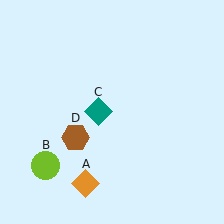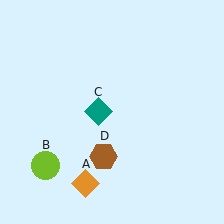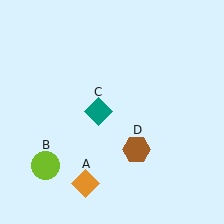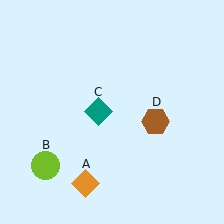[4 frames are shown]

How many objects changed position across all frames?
1 object changed position: brown hexagon (object D).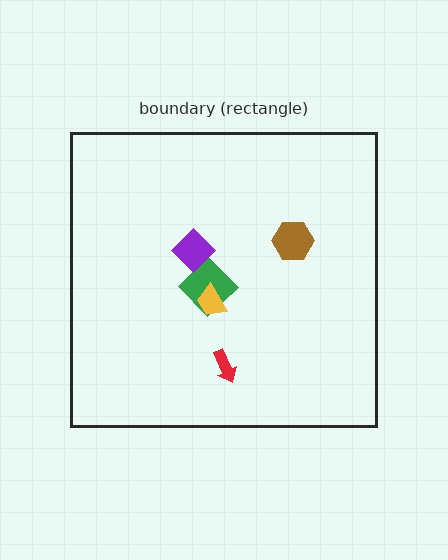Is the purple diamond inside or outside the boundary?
Inside.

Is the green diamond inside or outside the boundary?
Inside.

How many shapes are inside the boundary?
5 inside, 0 outside.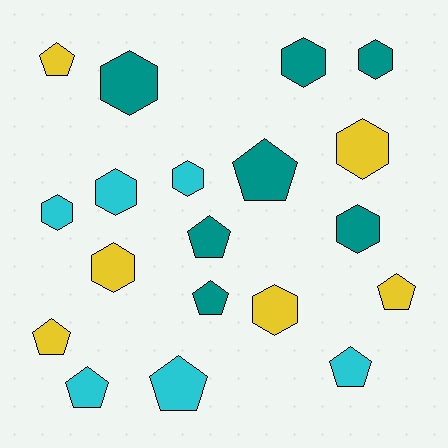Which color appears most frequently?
Teal, with 7 objects.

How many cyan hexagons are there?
There are 3 cyan hexagons.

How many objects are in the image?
There are 19 objects.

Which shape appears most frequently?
Hexagon, with 10 objects.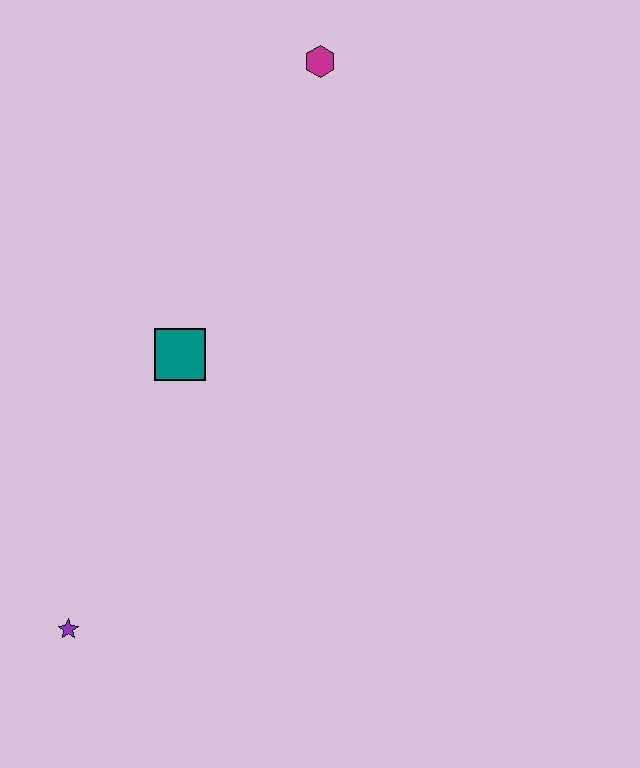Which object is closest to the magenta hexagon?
The teal square is closest to the magenta hexagon.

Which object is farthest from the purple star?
The magenta hexagon is farthest from the purple star.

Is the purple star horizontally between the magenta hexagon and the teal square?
No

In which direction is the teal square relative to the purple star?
The teal square is above the purple star.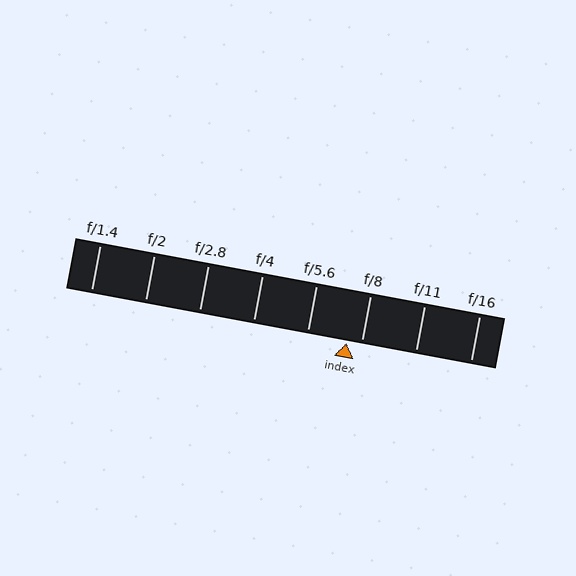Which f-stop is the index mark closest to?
The index mark is closest to f/8.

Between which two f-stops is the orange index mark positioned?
The index mark is between f/5.6 and f/8.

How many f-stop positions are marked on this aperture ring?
There are 8 f-stop positions marked.